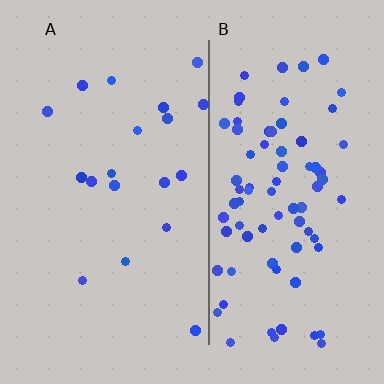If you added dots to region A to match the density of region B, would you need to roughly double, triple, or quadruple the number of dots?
Approximately quadruple.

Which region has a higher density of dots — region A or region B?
B (the right).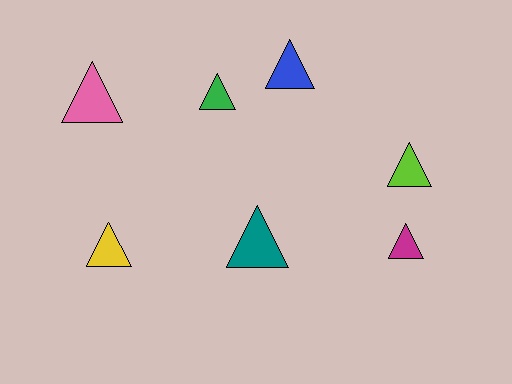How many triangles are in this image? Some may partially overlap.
There are 7 triangles.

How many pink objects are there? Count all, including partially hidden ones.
There is 1 pink object.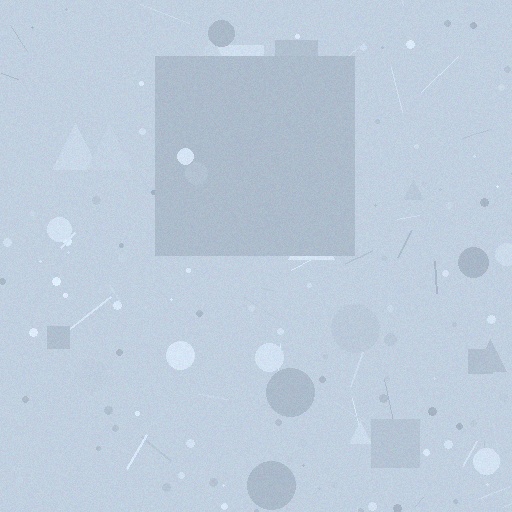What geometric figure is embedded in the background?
A square is embedded in the background.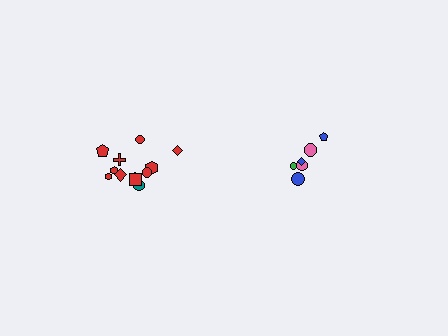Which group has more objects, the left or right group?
The left group.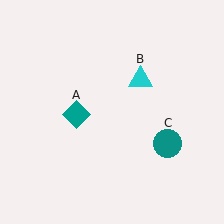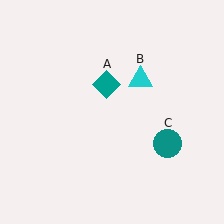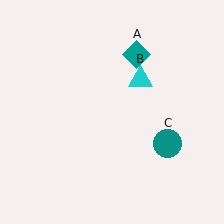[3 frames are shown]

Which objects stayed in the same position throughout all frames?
Cyan triangle (object B) and teal circle (object C) remained stationary.